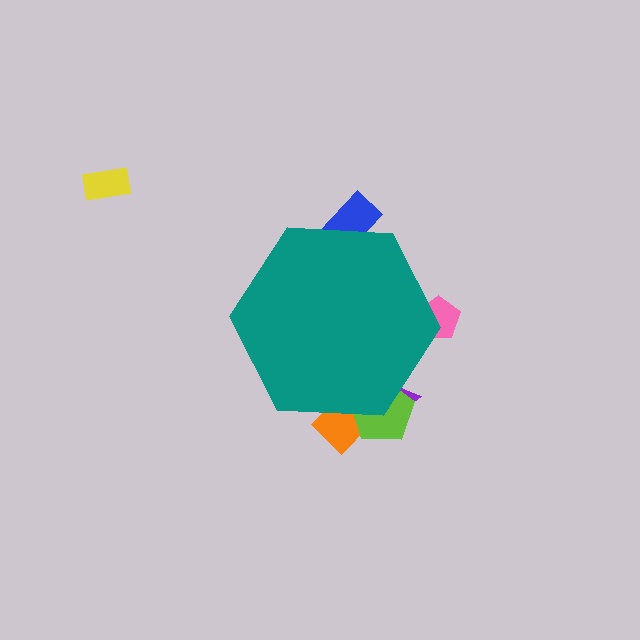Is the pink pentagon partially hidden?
Yes, the pink pentagon is partially hidden behind the teal hexagon.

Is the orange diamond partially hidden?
Yes, the orange diamond is partially hidden behind the teal hexagon.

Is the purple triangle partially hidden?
Yes, the purple triangle is partially hidden behind the teal hexagon.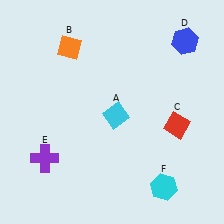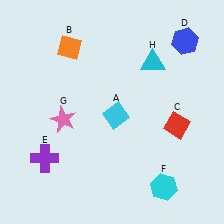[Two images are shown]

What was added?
A pink star (G), a cyan triangle (H) were added in Image 2.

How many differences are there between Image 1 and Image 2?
There are 2 differences between the two images.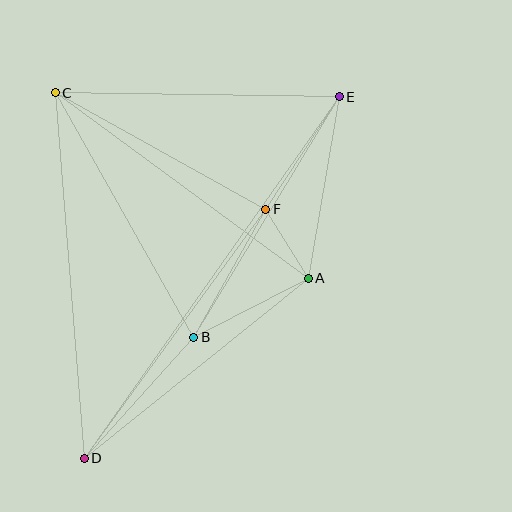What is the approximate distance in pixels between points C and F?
The distance between C and F is approximately 241 pixels.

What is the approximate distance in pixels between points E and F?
The distance between E and F is approximately 135 pixels.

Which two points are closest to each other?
Points A and F are closest to each other.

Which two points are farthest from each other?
Points D and E are farthest from each other.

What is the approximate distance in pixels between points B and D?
The distance between B and D is approximately 163 pixels.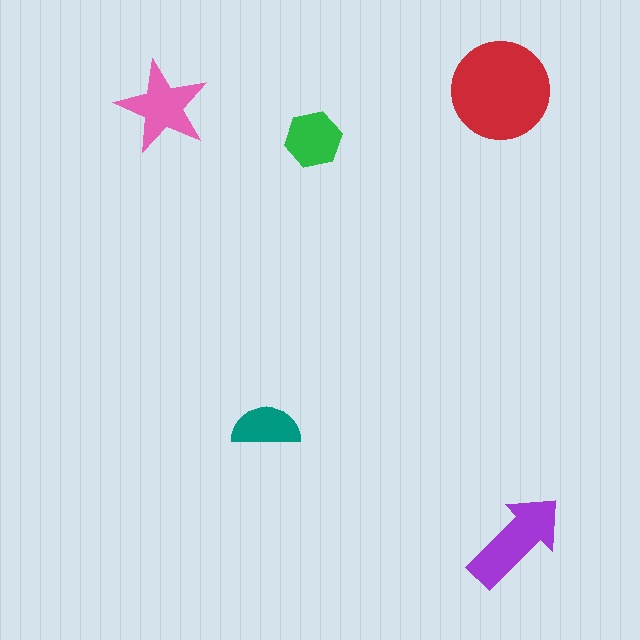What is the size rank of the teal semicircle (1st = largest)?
5th.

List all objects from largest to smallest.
The red circle, the purple arrow, the pink star, the green hexagon, the teal semicircle.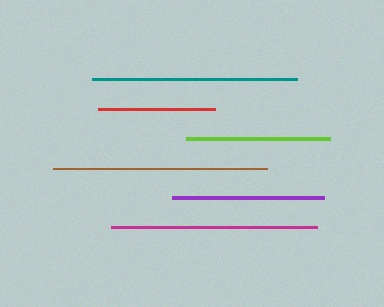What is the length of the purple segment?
The purple segment is approximately 152 pixels long.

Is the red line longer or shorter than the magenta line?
The magenta line is longer than the red line.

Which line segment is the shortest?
The red line is the shortest at approximately 118 pixels.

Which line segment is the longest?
The brown line is the longest at approximately 214 pixels.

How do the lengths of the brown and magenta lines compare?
The brown and magenta lines are approximately the same length.